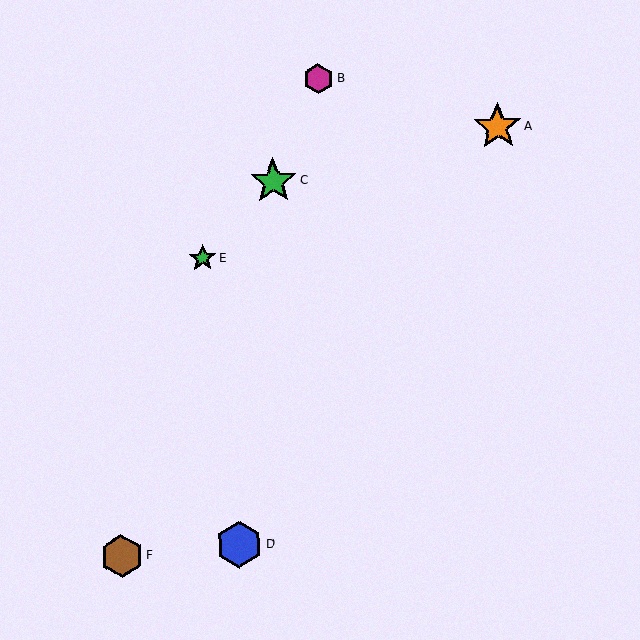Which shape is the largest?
The orange star (labeled A) is the largest.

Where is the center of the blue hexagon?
The center of the blue hexagon is at (239, 545).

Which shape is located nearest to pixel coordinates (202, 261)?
The green star (labeled E) at (203, 258) is nearest to that location.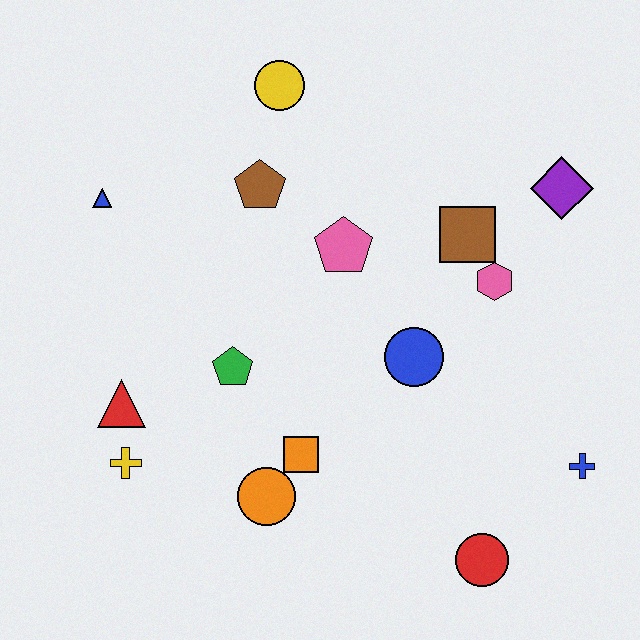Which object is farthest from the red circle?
The blue triangle is farthest from the red circle.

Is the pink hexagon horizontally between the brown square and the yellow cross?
No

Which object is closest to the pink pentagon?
The brown pentagon is closest to the pink pentagon.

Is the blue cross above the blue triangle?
No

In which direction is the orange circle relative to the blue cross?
The orange circle is to the left of the blue cross.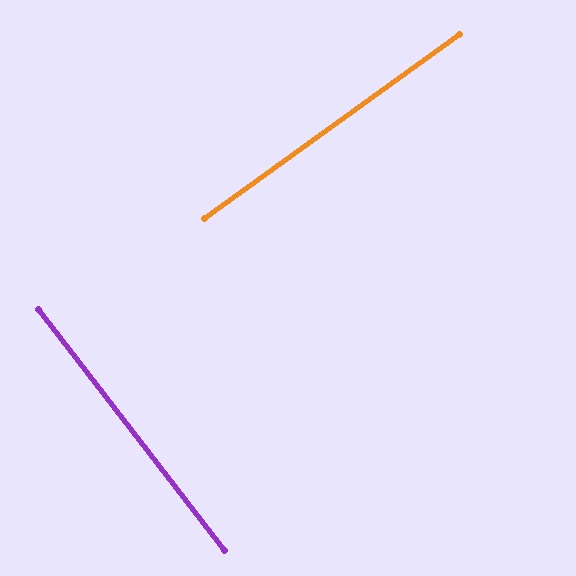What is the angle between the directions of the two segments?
Approximately 88 degrees.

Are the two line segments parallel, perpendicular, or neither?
Perpendicular — they meet at approximately 88°.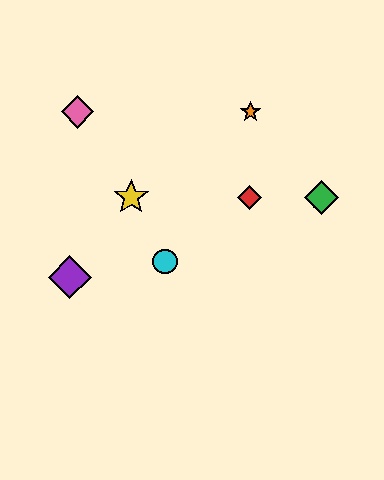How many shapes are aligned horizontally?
4 shapes (the red diamond, the blue star, the green diamond, the yellow star) are aligned horizontally.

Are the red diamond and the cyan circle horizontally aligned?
No, the red diamond is at y≈197 and the cyan circle is at y≈261.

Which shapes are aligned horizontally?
The red diamond, the blue star, the green diamond, the yellow star are aligned horizontally.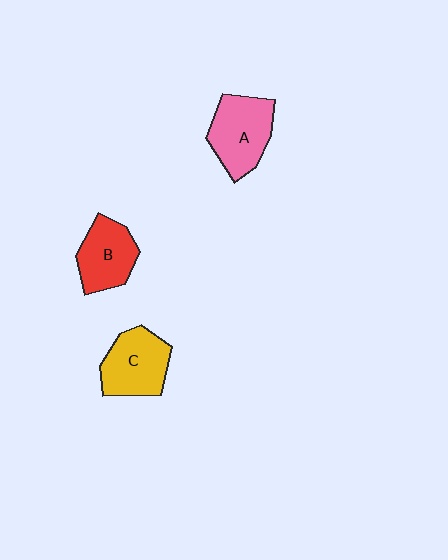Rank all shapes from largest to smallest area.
From largest to smallest: A (pink), C (yellow), B (red).